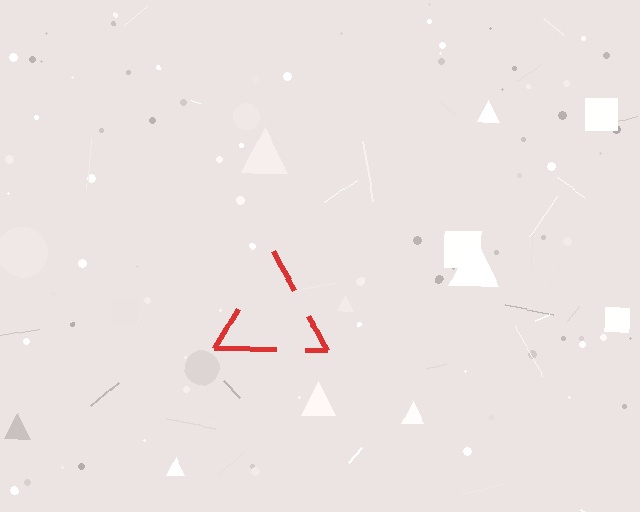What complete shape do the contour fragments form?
The contour fragments form a triangle.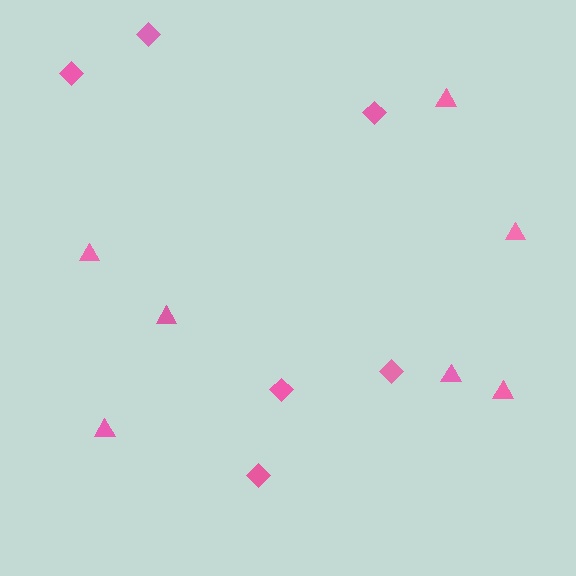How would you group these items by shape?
There are 2 groups: one group of triangles (7) and one group of diamonds (6).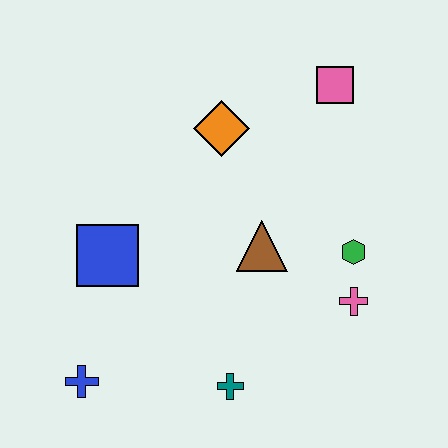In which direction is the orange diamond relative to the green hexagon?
The orange diamond is to the left of the green hexagon.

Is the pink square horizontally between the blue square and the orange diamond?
No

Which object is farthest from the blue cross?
The pink square is farthest from the blue cross.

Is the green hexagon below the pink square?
Yes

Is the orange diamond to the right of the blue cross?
Yes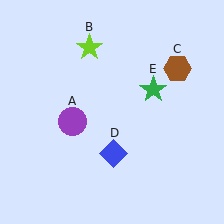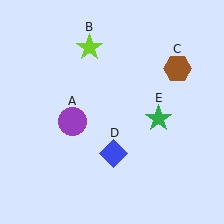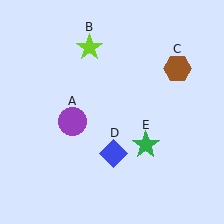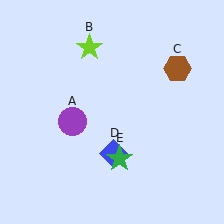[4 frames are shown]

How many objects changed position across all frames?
1 object changed position: green star (object E).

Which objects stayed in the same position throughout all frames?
Purple circle (object A) and lime star (object B) and brown hexagon (object C) and blue diamond (object D) remained stationary.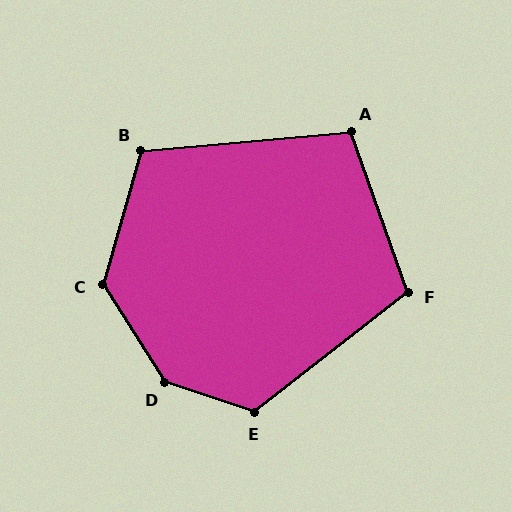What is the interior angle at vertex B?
Approximately 111 degrees (obtuse).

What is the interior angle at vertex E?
Approximately 124 degrees (obtuse).